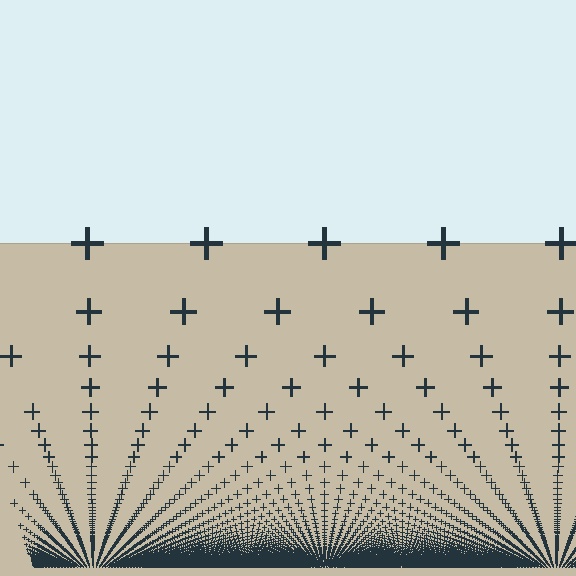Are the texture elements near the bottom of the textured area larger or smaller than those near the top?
Smaller. The gradient is inverted — elements near the bottom are smaller and denser.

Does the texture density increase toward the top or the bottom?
Density increases toward the bottom.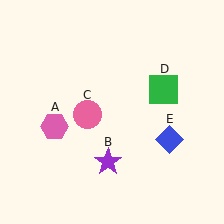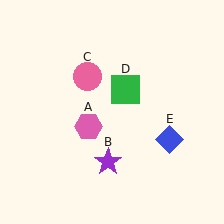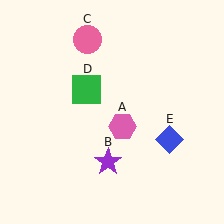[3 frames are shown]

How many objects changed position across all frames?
3 objects changed position: pink hexagon (object A), pink circle (object C), green square (object D).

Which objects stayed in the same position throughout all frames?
Purple star (object B) and blue diamond (object E) remained stationary.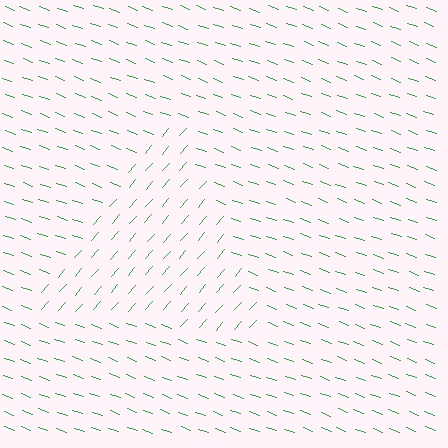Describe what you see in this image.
The image is filled with small green line segments. A triangle region in the image has lines oriented differently from the surrounding lines, creating a visible texture boundary.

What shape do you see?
I see a triangle.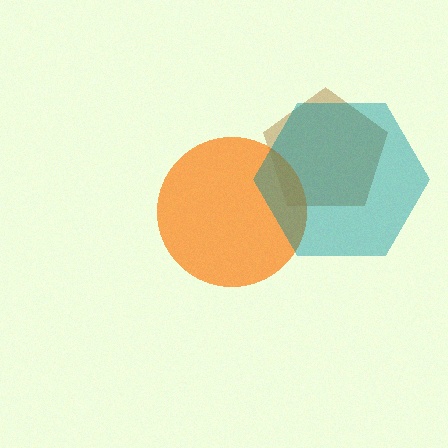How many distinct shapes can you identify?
There are 3 distinct shapes: a brown pentagon, an orange circle, a teal hexagon.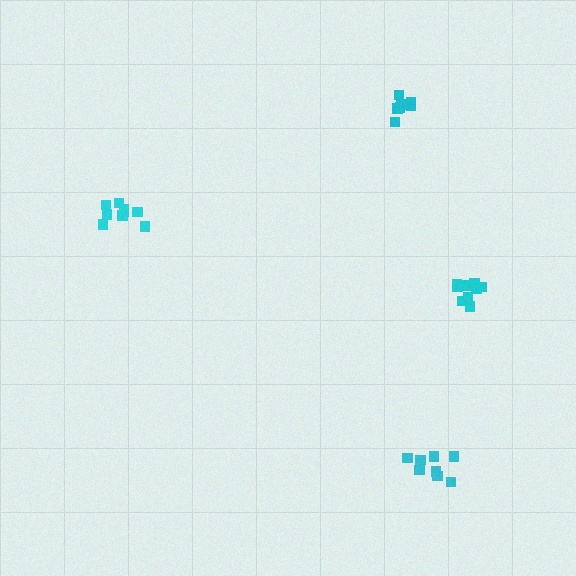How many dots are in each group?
Group 1: 10 dots, Group 2: 9 dots, Group 3: 8 dots, Group 4: 7 dots (34 total).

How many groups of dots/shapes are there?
There are 4 groups.